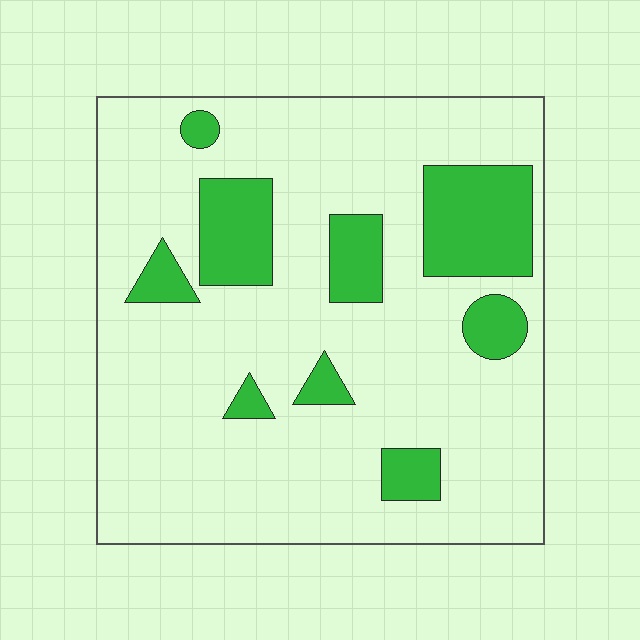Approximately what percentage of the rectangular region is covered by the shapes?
Approximately 20%.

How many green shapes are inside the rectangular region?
9.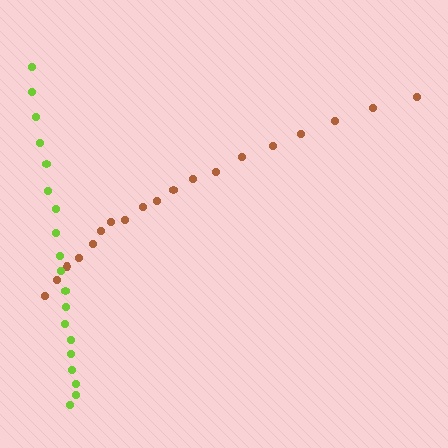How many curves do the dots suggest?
There are 2 distinct paths.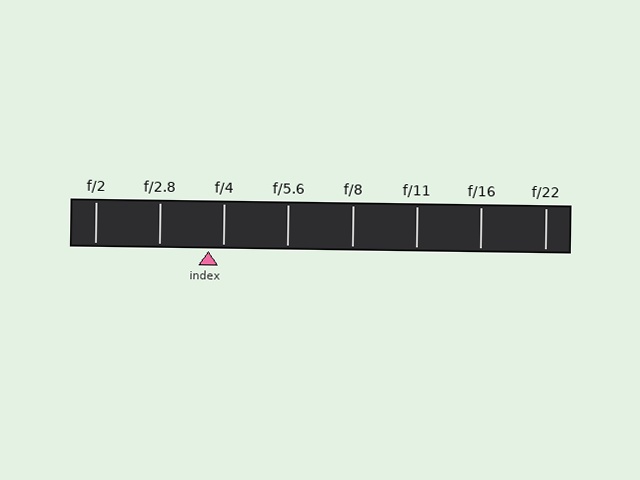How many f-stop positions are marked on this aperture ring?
There are 8 f-stop positions marked.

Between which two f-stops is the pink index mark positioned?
The index mark is between f/2.8 and f/4.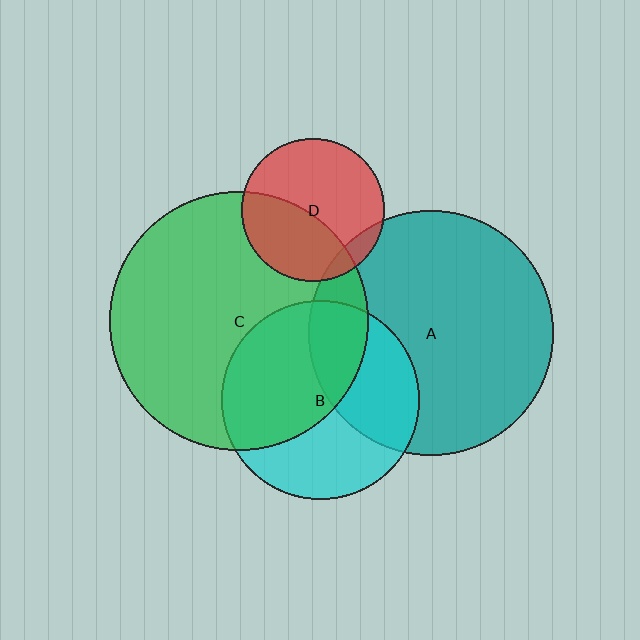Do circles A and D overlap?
Yes.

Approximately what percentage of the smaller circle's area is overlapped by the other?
Approximately 10%.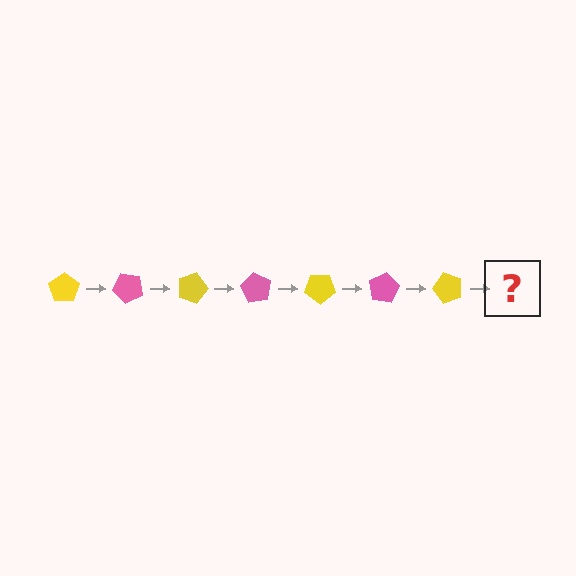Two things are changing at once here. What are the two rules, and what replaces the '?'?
The two rules are that it rotates 45 degrees each step and the color cycles through yellow and pink. The '?' should be a pink pentagon, rotated 315 degrees from the start.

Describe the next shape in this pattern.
It should be a pink pentagon, rotated 315 degrees from the start.